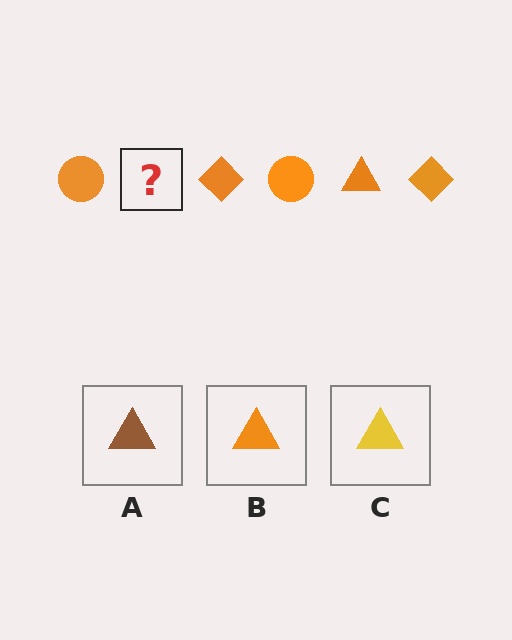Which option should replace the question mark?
Option B.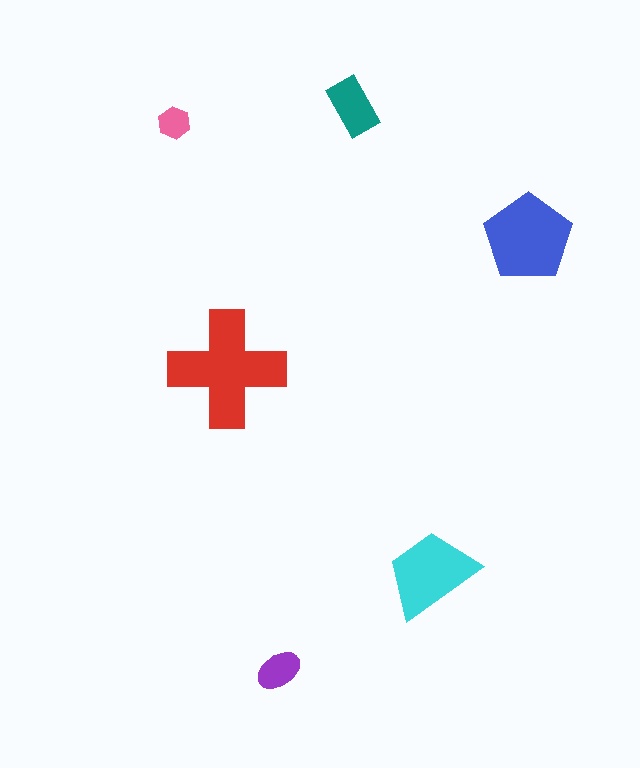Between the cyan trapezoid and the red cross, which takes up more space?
The red cross.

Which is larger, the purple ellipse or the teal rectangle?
The teal rectangle.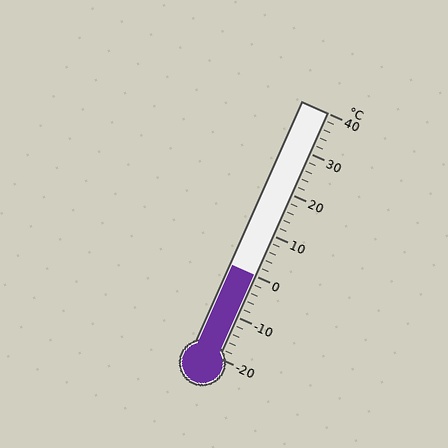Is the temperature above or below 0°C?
The temperature is at 0°C.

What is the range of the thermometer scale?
The thermometer scale ranges from -20°C to 40°C.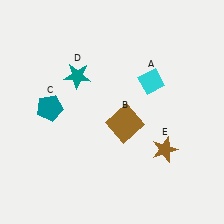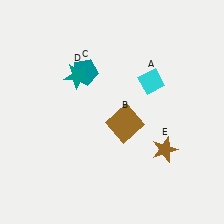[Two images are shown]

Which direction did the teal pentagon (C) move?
The teal pentagon (C) moved up.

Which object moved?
The teal pentagon (C) moved up.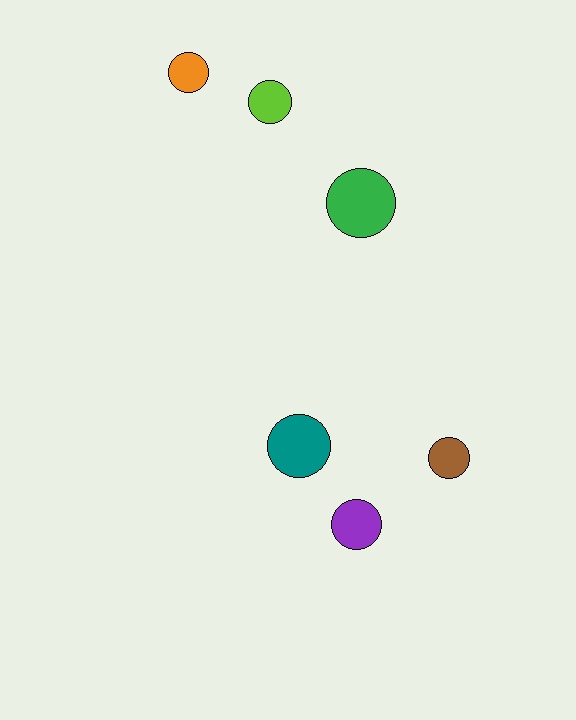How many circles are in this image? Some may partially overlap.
There are 6 circles.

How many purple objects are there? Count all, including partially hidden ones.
There is 1 purple object.